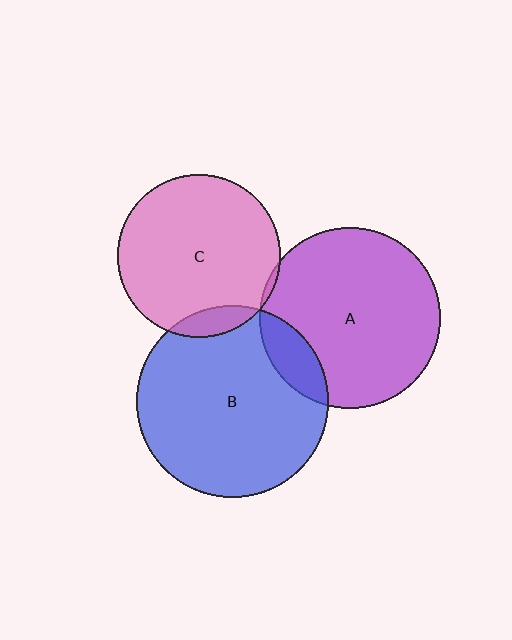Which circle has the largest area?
Circle B (blue).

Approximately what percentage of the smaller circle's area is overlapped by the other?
Approximately 10%.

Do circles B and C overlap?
Yes.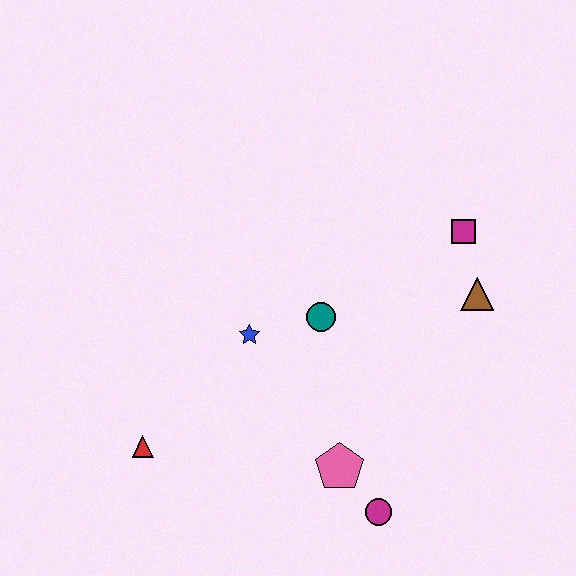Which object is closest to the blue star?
The teal circle is closest to the blue star.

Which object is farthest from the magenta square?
The red triangle is farthest from the magenta square.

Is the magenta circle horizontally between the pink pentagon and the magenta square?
Yes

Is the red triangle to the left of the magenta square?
Yes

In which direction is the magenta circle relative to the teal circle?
The magenta circle is below the teal circle.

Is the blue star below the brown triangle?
Yes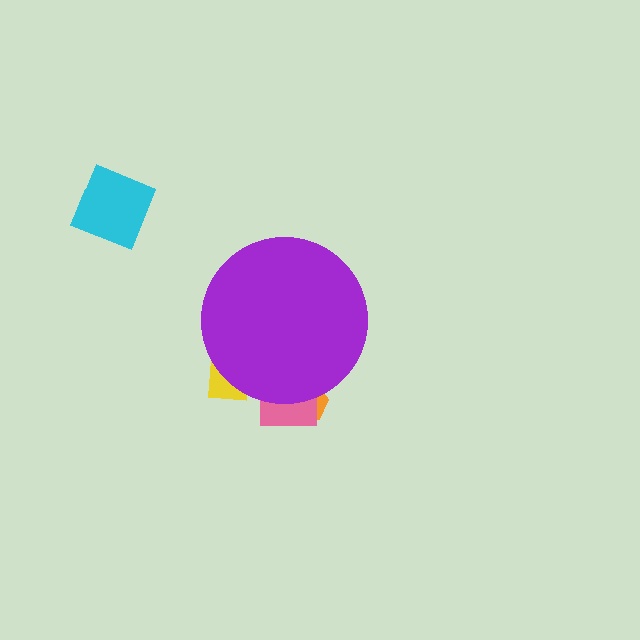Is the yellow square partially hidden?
Yes, the yellow square is partially hidden behind the purple circle.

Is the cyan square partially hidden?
No, the cyan square is fully visible.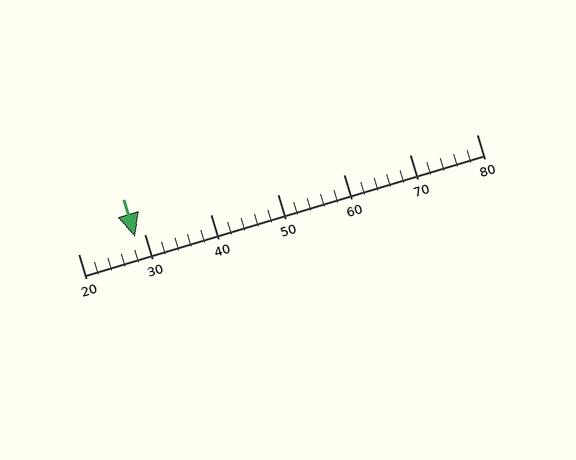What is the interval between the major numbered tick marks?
The major tick marks are spaced 10 units apart.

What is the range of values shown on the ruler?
The ruler shows values from 20 to 80.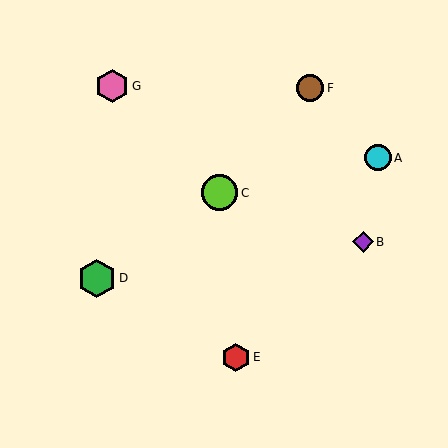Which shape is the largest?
The green hexagon (labeled D) is the largest.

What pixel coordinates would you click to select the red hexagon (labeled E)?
Click at (236, 357) to select the red hexagon E.